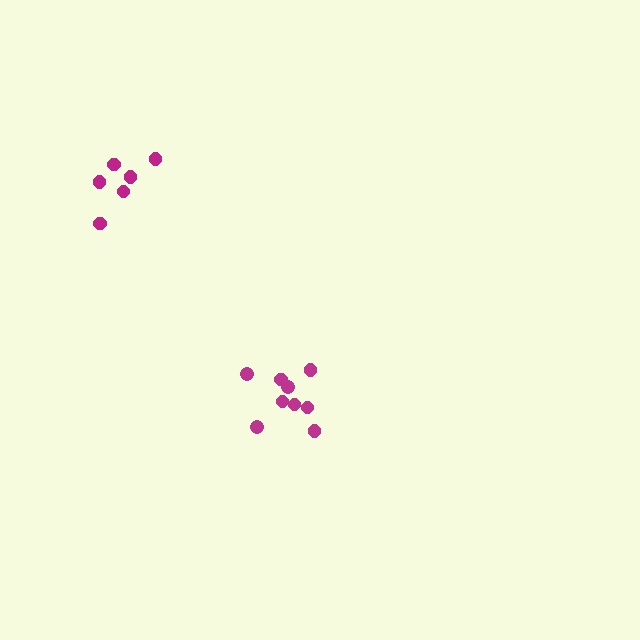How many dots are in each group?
Group 1: 6 dots, Group 2: 9 dots (15 total).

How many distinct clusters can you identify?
There are 2 distinct clusters.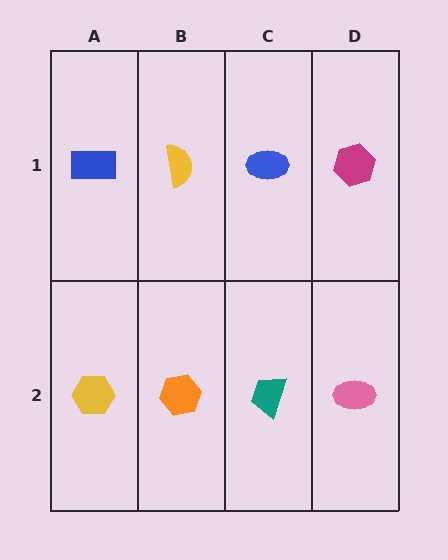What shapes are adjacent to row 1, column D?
A pink ellipse (row 2, column D), a blue ellipse (row 1, column C).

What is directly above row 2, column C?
A blue ellipse.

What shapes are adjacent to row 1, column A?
A yellow hexagon (row 2, column A), a yellow semicircle (row 1, column B).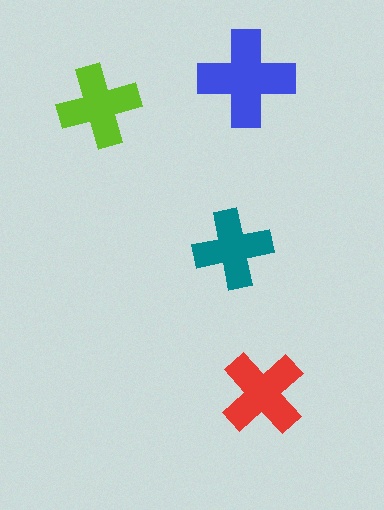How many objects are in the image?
There are 4 objects in the image.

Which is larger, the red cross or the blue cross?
The blue one.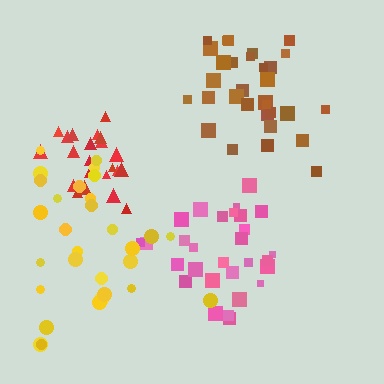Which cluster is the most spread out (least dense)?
Yellow.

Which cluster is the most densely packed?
Red.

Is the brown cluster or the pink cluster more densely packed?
Pink.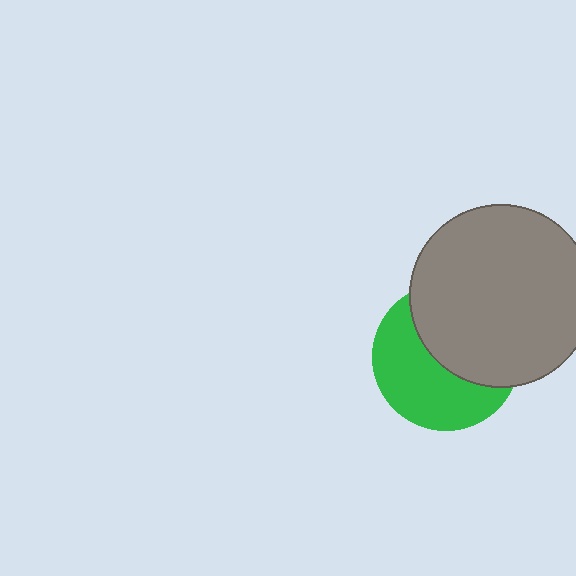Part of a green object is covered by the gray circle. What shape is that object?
It is a circle.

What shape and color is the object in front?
The object in front is a gray circle.